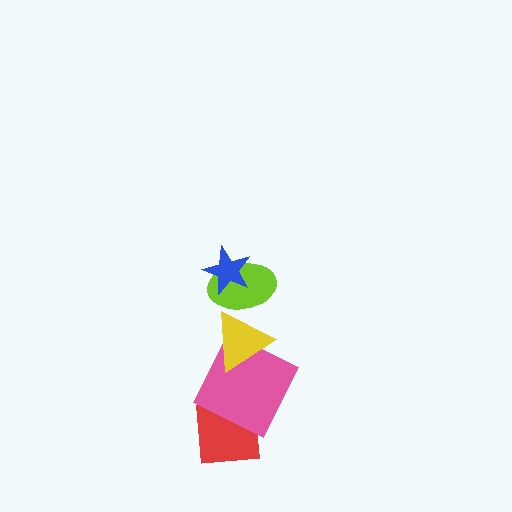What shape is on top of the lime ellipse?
The blue star is on top of the lime ellipse.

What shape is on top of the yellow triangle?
The lime ellipse is on top of the yellow triangle.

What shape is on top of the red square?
The pink square is on top of the red square.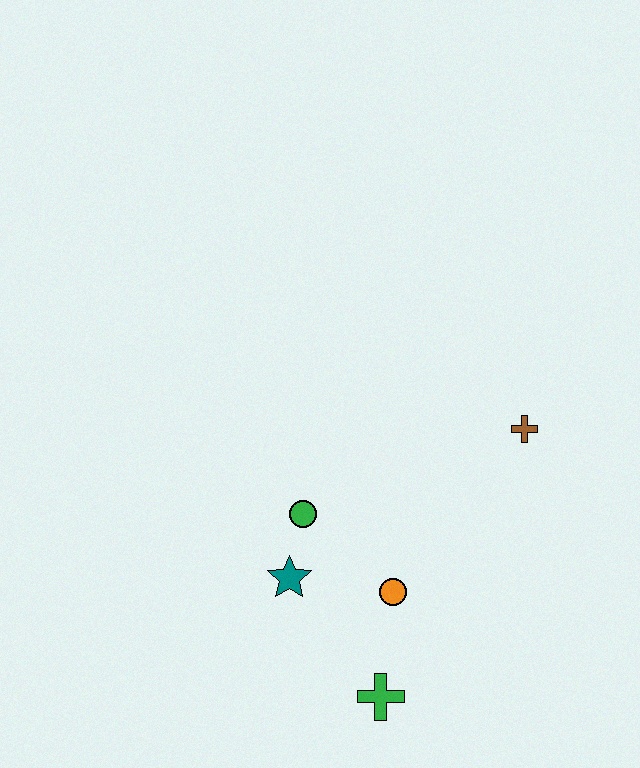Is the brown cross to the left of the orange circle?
No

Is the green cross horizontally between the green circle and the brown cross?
Yes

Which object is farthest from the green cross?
The brown cross is farthest from the green cross.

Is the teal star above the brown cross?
No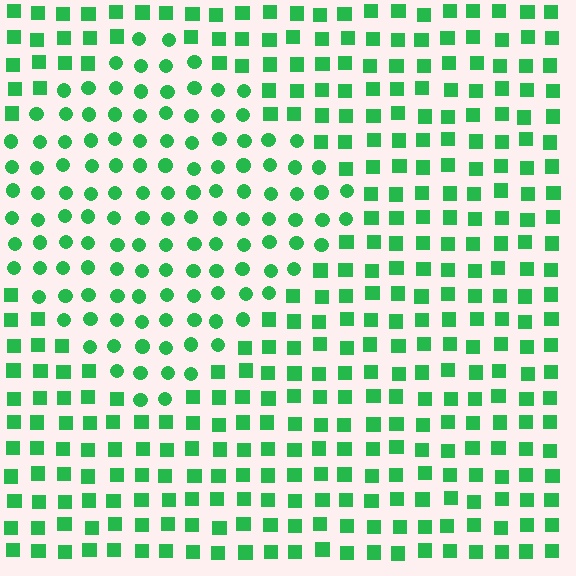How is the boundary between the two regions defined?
The boundary is defined by a change in element shape: circles inside vs. squares outside. All elements share the same color and spacing.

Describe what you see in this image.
The image is filled with small green elements arranged in a uniform grid. A diamond-shaped region contains circles, while the surrounding area contains squares. The boundary is defined purely by the change in element shape.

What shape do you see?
I see a diamond.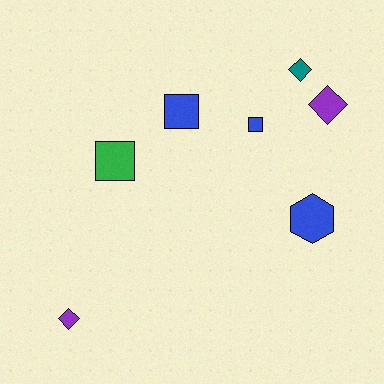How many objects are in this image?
There are 7 objects.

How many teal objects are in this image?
There is 1 teal object.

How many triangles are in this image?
There are no triangles.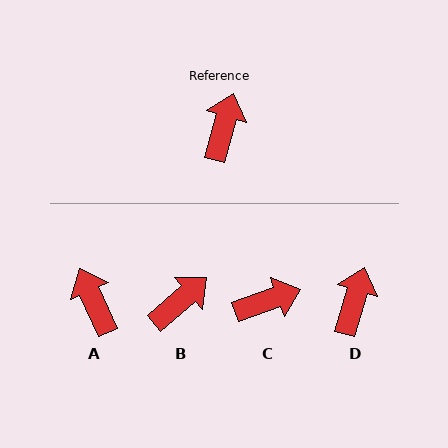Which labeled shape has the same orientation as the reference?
D.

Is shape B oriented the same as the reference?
No, it is off by about 33 degrees.